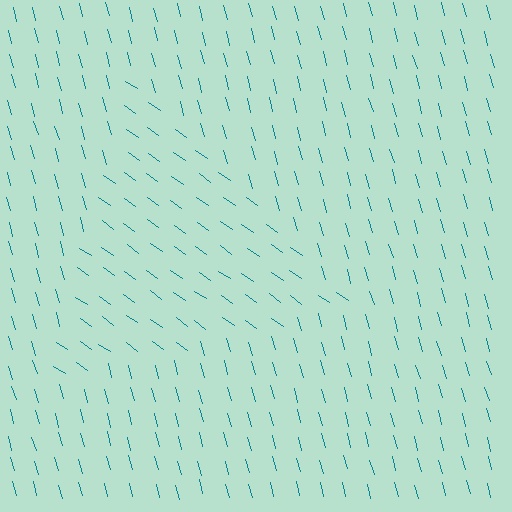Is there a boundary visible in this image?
Yes, there is a texture boundary formed by a change in line orientation.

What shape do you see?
I see a triangle.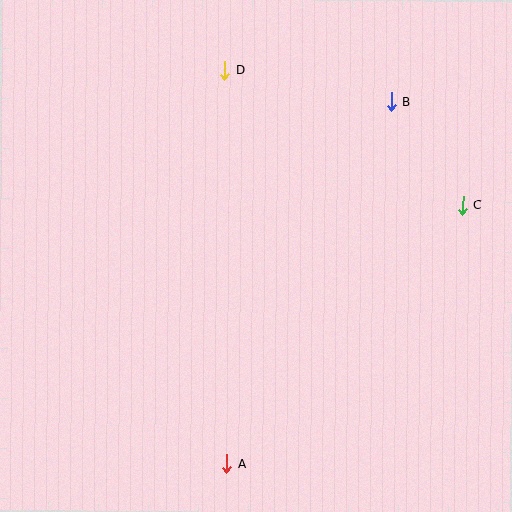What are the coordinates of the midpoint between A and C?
The midpoint between A and C is at (345, 334).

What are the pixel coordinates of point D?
Point D is at (224, 70).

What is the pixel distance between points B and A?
The distance between B and A is 397 pixels.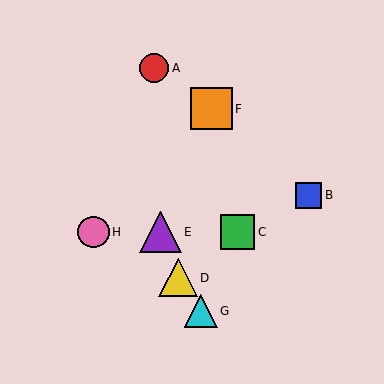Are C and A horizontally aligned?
No, C is at y≈232 and A is at y≈68.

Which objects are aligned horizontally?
Objects C, E, H are aligned horizontally.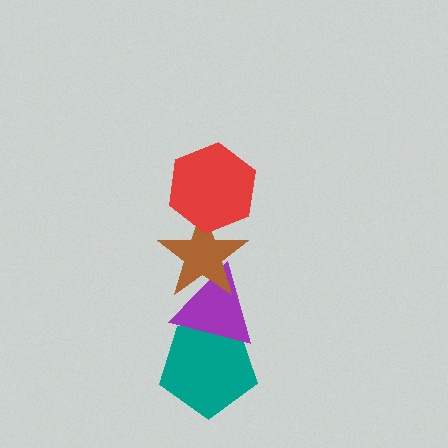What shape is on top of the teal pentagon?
The purple triangle is on top of the teal pentagon.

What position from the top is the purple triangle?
The purple triangle is 3rd from the top.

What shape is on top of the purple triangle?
The brown star is on top of the purple triangle.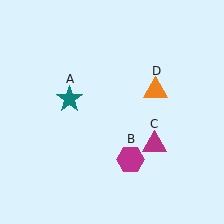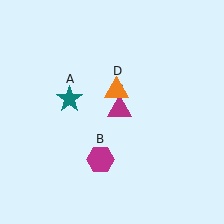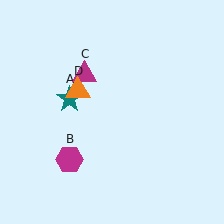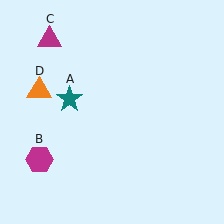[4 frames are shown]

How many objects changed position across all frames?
3 objects changed position: magenta hexagon (object B), magenta triangle (object C), orange triangle (object D).